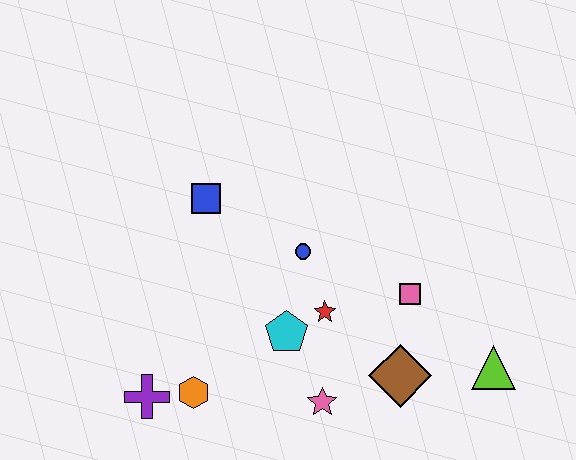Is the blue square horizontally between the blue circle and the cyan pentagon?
No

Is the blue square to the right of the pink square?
No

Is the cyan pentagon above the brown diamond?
Yes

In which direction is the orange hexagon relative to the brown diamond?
The orange hexagon is to the left of the brown diamond.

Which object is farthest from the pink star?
The blue square is farthest from the pink star.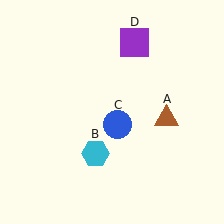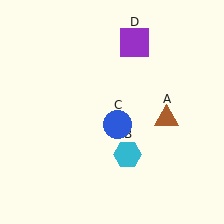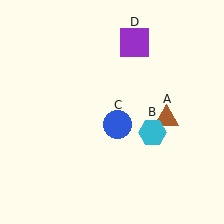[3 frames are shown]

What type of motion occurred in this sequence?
The cyan hexagon (object B) rotated counterclockwise around the center of the scene.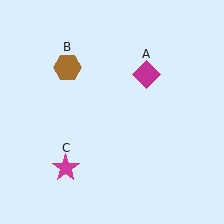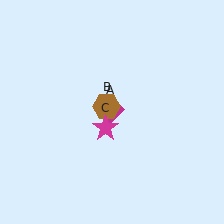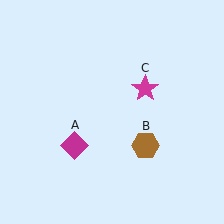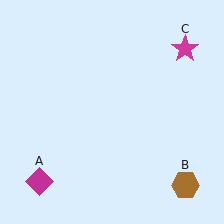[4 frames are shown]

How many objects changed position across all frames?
3 objects changed position: magenta diamond (object A), brown hexagon (object B), magenta star (object C).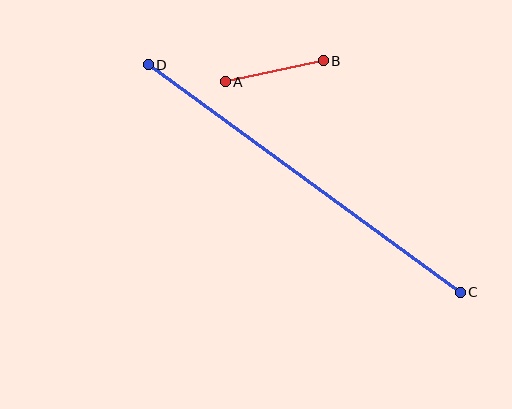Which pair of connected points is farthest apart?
Points C and D are farthest apart.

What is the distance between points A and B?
The distance is approximately 100 pixels.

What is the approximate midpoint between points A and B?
The midpoint is at approximately (274, 71) pixels.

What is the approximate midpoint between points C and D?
The midpoint is at approximately (304, 178) pixels.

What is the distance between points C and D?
The distance is approximately 386 pixels.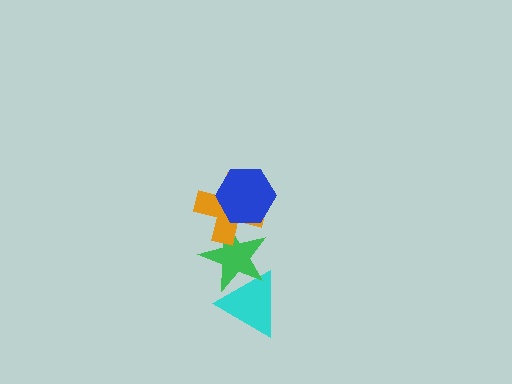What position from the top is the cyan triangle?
The cyan triangle is 4th from the top.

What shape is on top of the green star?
The orange cross is on top of the green star.